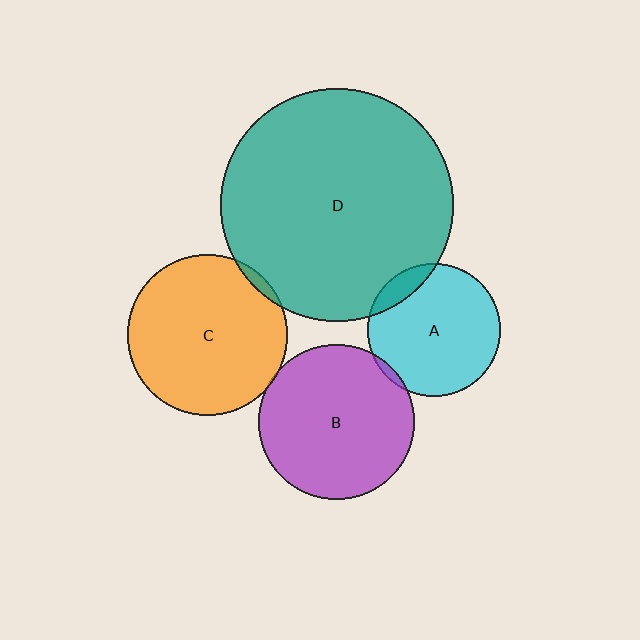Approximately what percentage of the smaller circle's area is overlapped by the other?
Approximately 5%.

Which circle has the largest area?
Circle D (teal).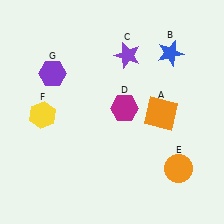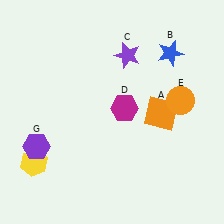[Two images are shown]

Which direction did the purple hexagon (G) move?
The purple hexagon (G) moved down.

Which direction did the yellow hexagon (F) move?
The yellow hexagon (F) moved down.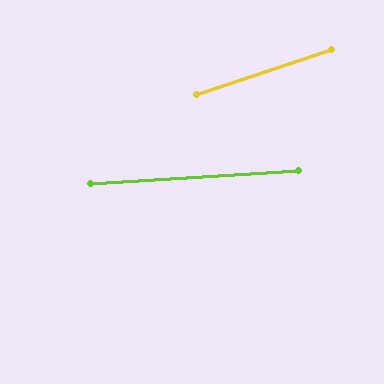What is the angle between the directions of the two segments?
Approximately 14 degrees.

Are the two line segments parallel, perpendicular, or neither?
Neither parallel nor perpendicular — they differ by about 14°.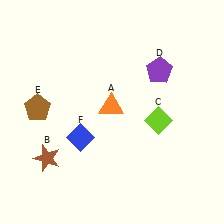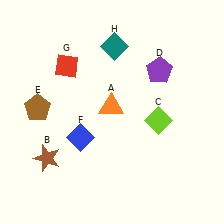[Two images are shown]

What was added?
A red diamond (G), a teal diamond (H) were added in Image 2.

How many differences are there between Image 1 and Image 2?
There are 2 differences between the two images.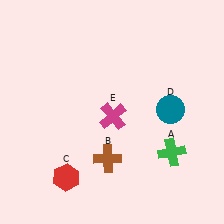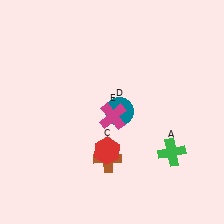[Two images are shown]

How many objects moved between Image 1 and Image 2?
2 objects moved between the two images.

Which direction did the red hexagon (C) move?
The red hexagon (C) moved right.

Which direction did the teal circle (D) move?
The teal circle (D) moved left.